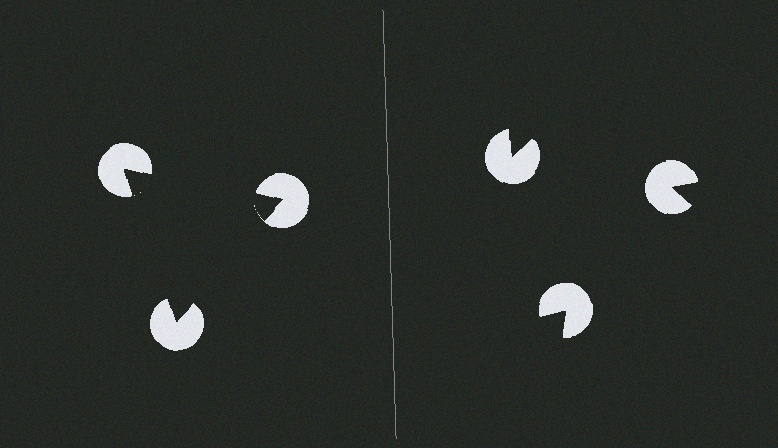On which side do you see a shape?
An illusory triangle appears on the left side. On the right side the wedge cuts are rotated, so no coherent shape forms.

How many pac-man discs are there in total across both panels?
6 — 3 on each side.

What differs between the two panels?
The pac-man discs are positioned identically on both sides; only the wedge orientations differ. On the left they align to a triangle; on the right they are misaligned.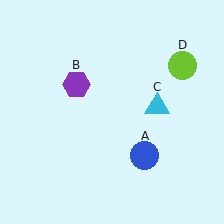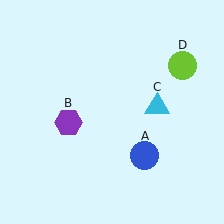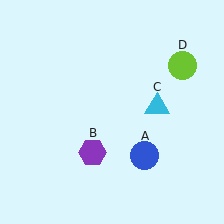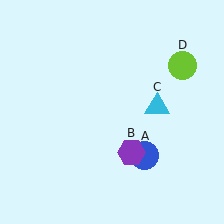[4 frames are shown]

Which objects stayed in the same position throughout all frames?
Blue circle (object A) and cyan triangle (object C) and lime circle (object D) remained stationary.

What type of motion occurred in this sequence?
The purple hexagon (object B) rotated counterclockwise around the center of the scene.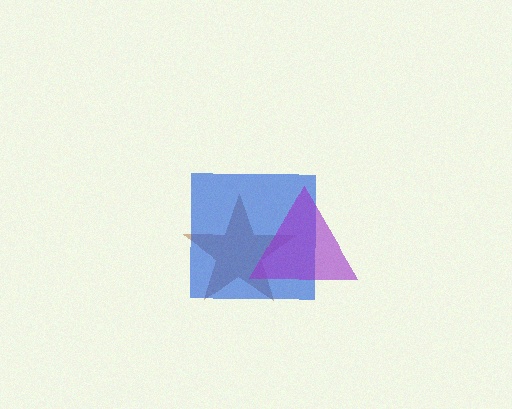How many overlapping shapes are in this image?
There are 3 overlapping shapes in the image.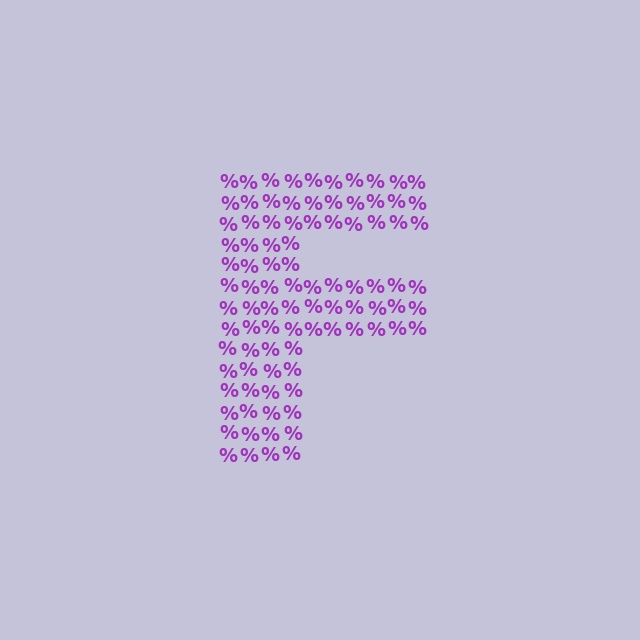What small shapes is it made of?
It is made of small percent signs.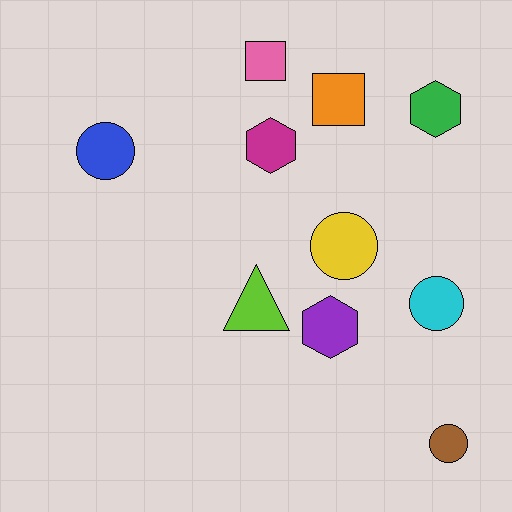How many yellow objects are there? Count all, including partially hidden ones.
There is 1 yellow object.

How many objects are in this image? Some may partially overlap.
There are 10 objects.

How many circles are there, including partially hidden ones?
There are 4 circles.